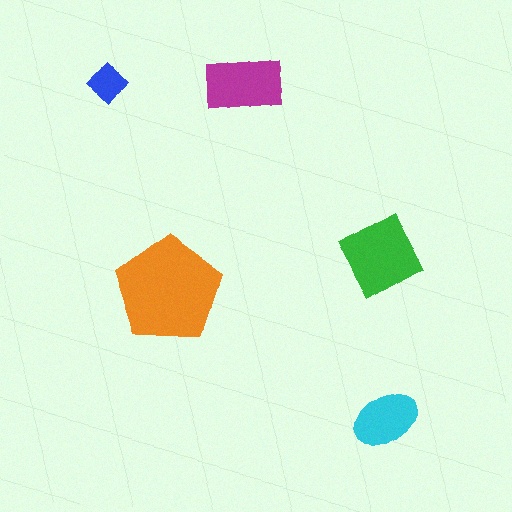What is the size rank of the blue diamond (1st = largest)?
5th.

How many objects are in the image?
There are 5 objects in the image.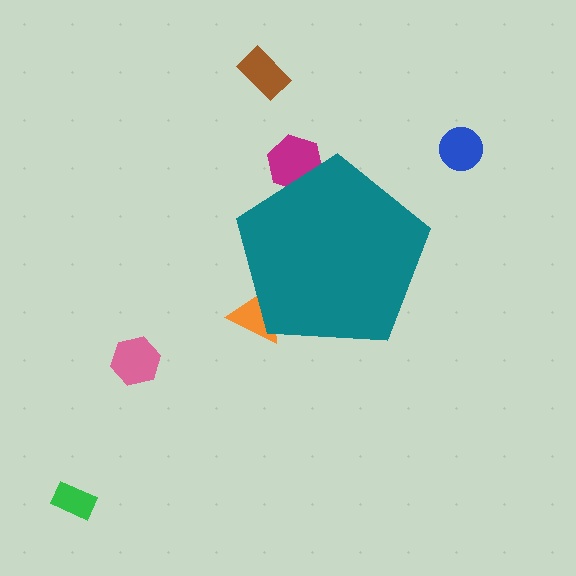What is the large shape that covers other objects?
A teal pentagon.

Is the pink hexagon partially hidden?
No, the pink hexagon is fully visible.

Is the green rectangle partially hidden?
No, the green rectangle is fully visible.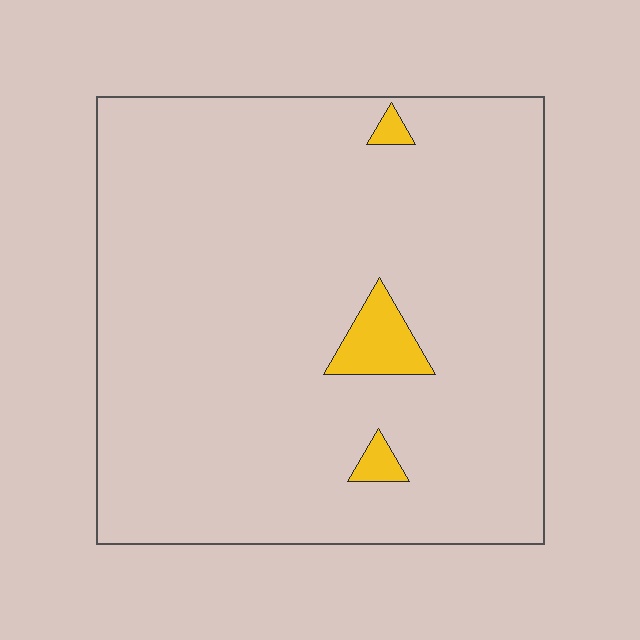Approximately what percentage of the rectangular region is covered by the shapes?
Approximately 5%.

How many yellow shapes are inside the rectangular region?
3.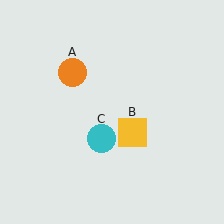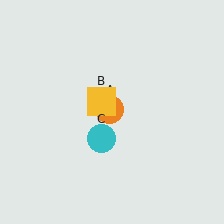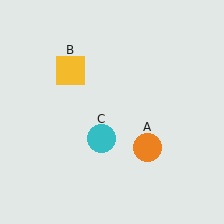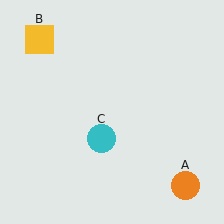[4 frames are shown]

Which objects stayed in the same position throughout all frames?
Cyan circle (object C) remained stationary.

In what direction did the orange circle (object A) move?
The orange circle (object A) moved down and to the right.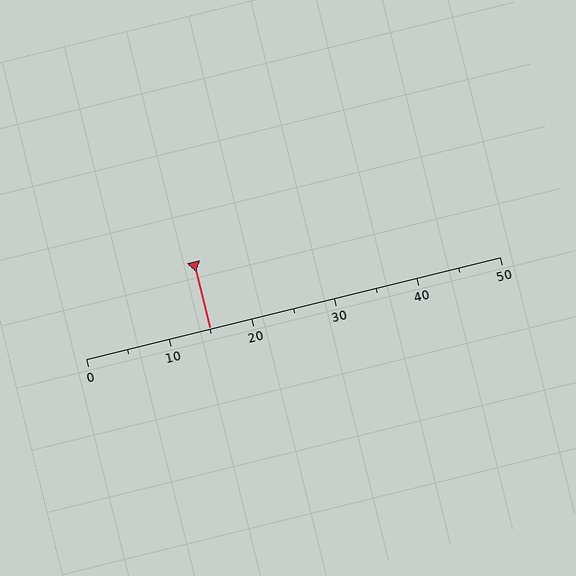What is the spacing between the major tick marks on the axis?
The major ticks are spaced 10 apart.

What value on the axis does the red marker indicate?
The marker indicates approximately 15.